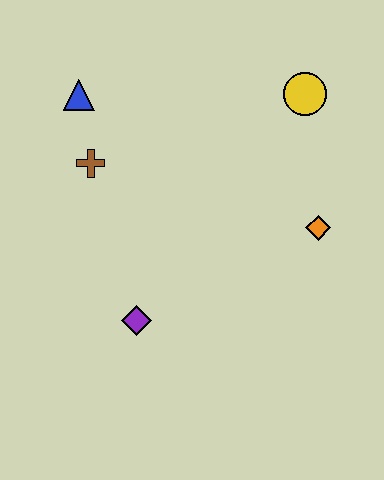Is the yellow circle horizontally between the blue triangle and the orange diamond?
Yes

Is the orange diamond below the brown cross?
Yes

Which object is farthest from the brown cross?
The orange diamond is farthest from the brown cross.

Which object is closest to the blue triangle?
The brown cross is closest to the blue triangle.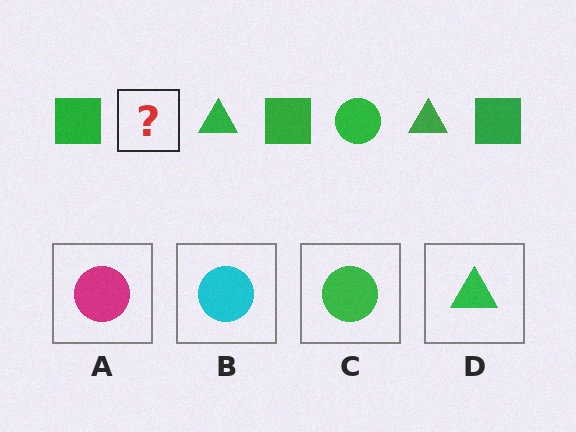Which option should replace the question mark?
Option C.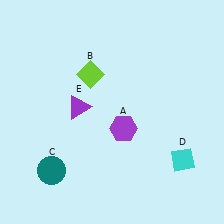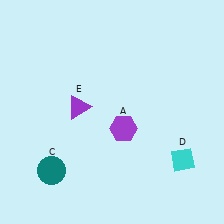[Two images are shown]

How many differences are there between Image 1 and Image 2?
There is 1 difference between the two images.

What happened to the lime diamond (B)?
The lime diamond (B) was removed in Image 2. It was in the top-left area of Image 1.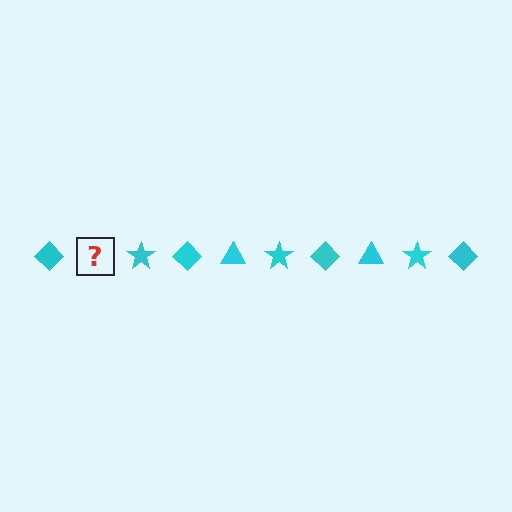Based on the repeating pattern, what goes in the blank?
The blank should be a cyan triangle.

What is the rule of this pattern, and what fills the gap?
The rule is that the pattern cycles through diamond, triangle, star shapes in cyan. The gap should be filled with a cyan triangle.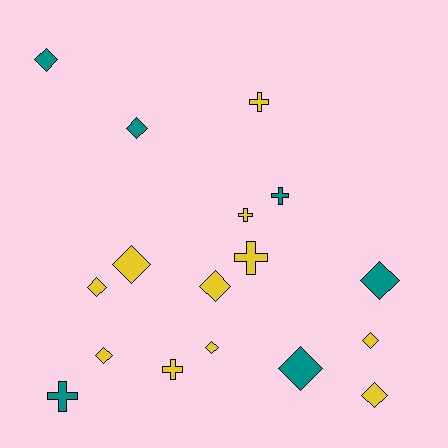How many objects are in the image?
There are 17 objects.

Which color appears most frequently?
Yellow, with 11 objects.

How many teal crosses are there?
There are 2 teal crosses.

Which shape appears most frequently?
Diamond, with 11 objects.